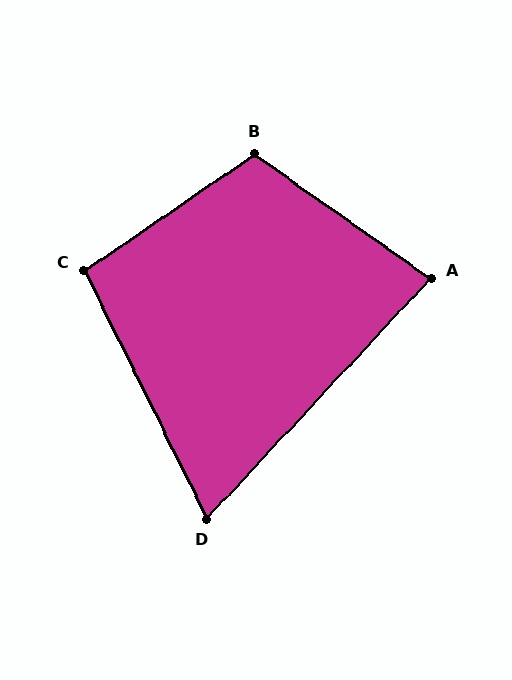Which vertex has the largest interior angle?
B, at approximately 111 degrees.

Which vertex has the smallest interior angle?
D, at approximately 69 degrees.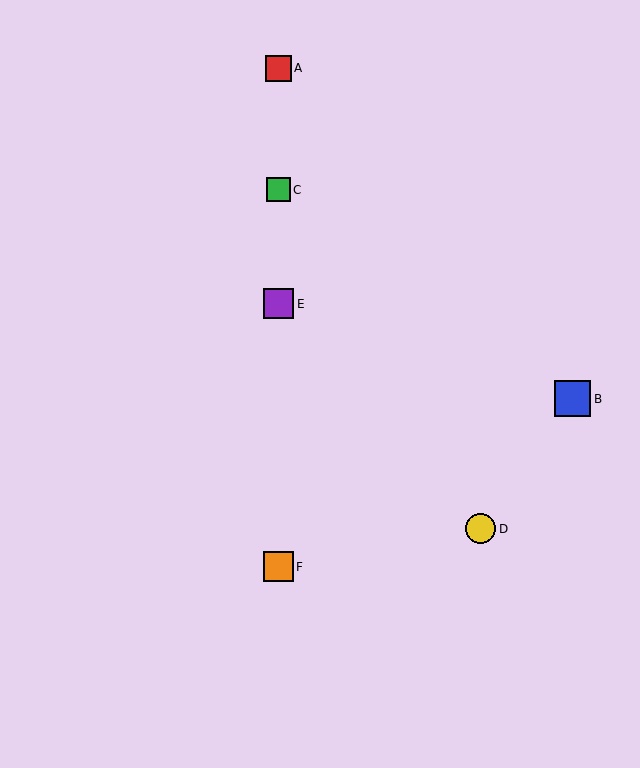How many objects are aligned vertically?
4 objects (A, C, E, F) are aligned vertically.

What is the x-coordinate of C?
Object C is at x≈278.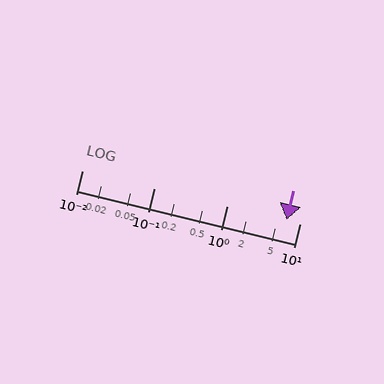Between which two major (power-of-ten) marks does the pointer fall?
The pointer is between 1 and 10.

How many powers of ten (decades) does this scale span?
The scale spans 3 decades, from 0.01 to 10.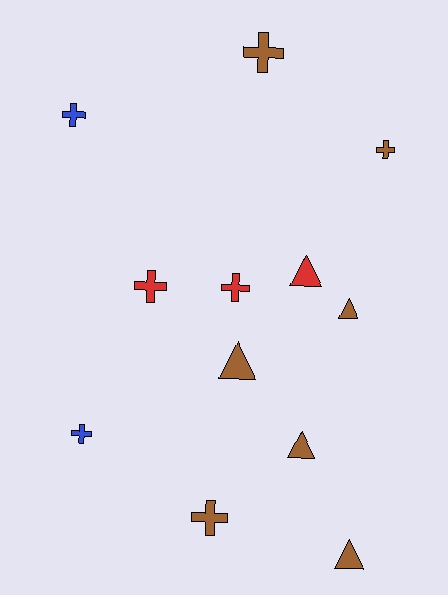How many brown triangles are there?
There are 4 brown triangles.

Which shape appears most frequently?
Cross, with 7 objects.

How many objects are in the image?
There are 12 objects.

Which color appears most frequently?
Brown, with 7 objects.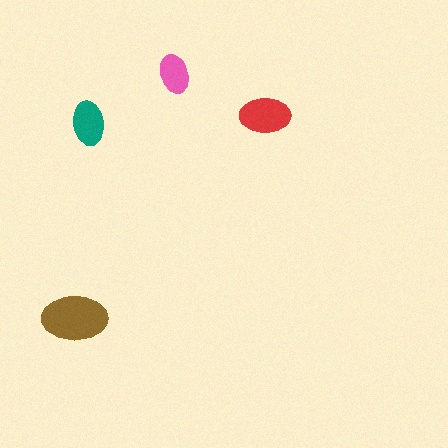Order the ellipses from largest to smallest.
the brown one, the red one, the teal one, the pink one.